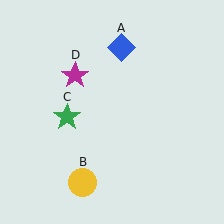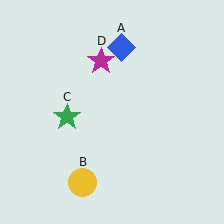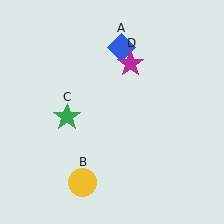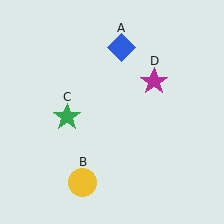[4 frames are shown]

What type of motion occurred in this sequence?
The magenta star (object D) rotated clockwise around the center of the scene.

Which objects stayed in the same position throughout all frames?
Blue diamond (object A) and yellow circle (object B) and green star (object C) remained stationary.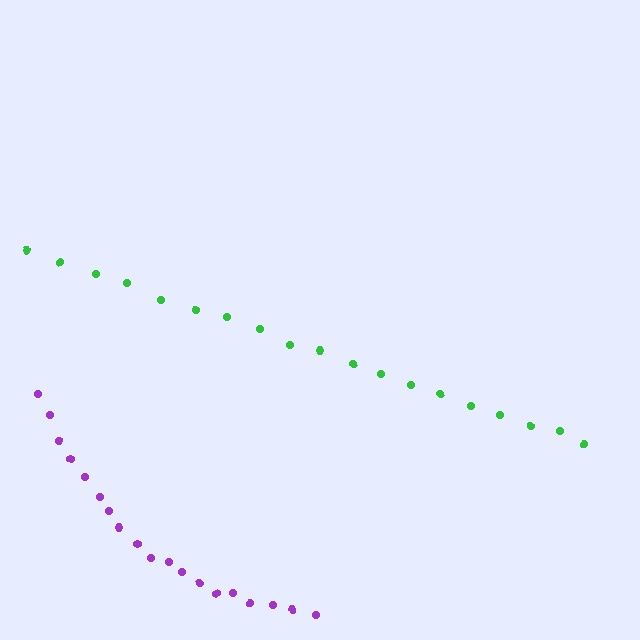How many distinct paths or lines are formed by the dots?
There are 2 distinct paths.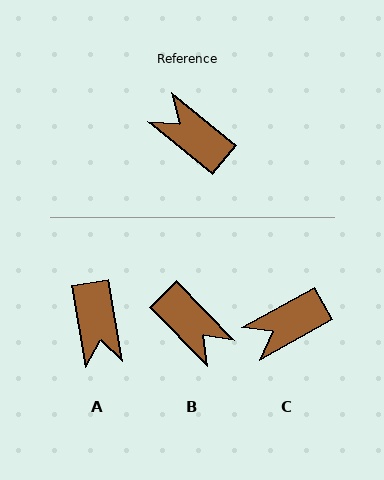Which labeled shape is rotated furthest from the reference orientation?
B, about 174 degrees away.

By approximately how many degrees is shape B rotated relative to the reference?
Approximately 174 degrees counter-clockwise.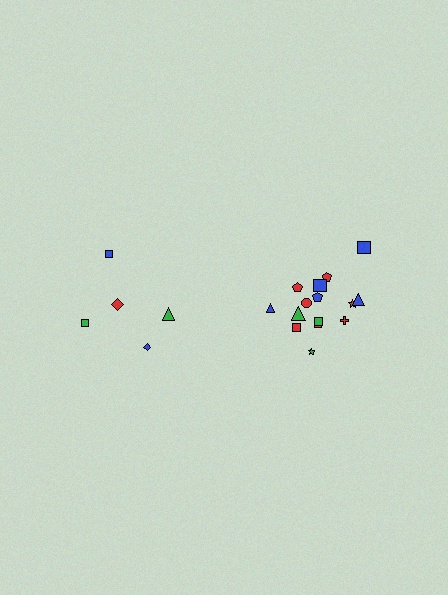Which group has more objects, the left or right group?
The right group.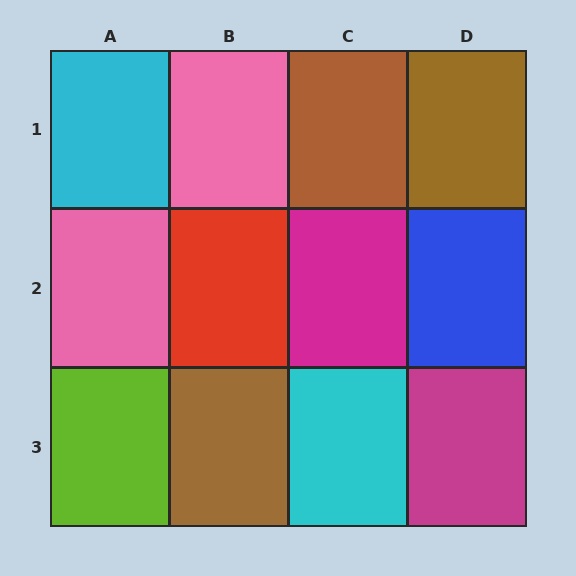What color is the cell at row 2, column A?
Pink.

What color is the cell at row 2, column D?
Blue.